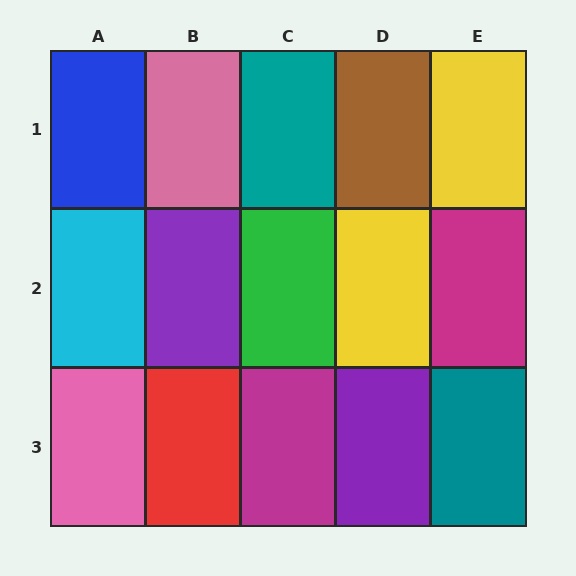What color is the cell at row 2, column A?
Cyan.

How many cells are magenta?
2 cells are magenta.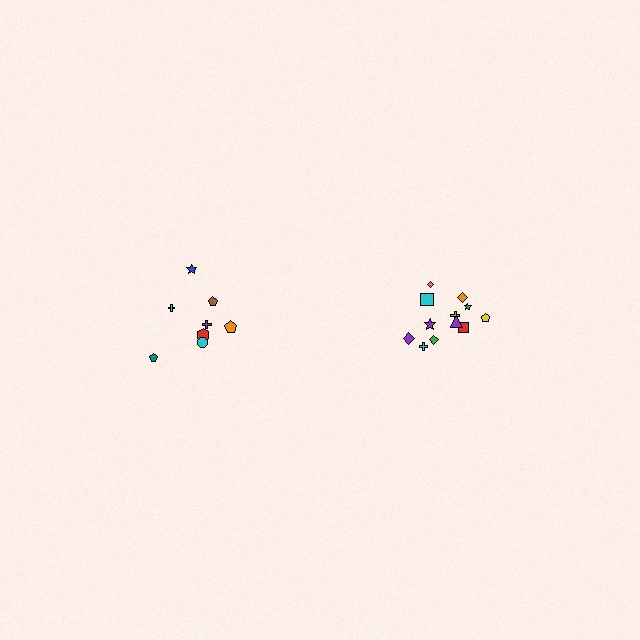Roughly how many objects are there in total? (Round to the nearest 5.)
Roughly 20 objects in total.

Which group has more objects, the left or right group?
The right group.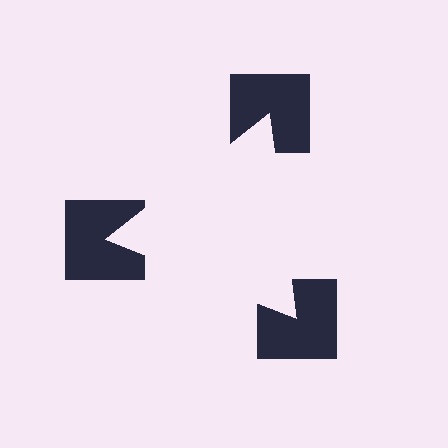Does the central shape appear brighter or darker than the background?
It typically appears slightly brighter than the background, even though no actual brightness change is drawn.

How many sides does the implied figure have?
3 sides.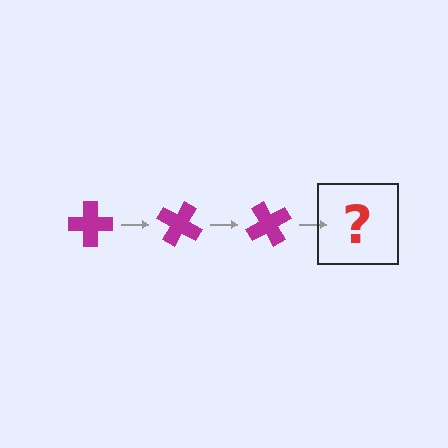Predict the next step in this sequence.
The next step is a magenta cross rotated 90 degrees.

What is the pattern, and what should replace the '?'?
The pattern is that the cross rotates 30 degrees each step. The '?' should be a magenta cross rotated 90 degrees.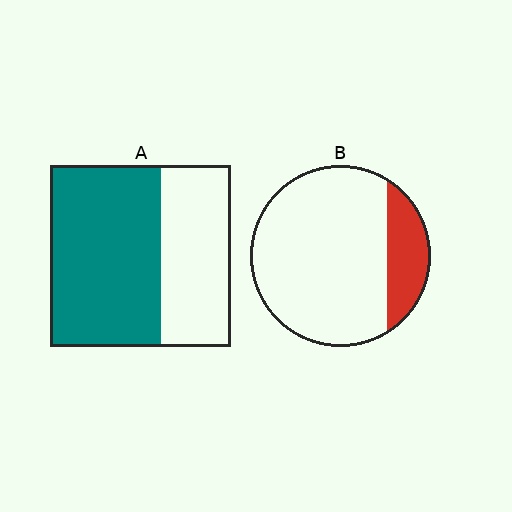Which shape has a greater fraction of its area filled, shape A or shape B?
Shape A.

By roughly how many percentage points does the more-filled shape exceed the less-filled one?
By roughly 45 percentage points (A over B).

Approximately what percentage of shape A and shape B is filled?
A is approximately 60% and B is approximately 20%.